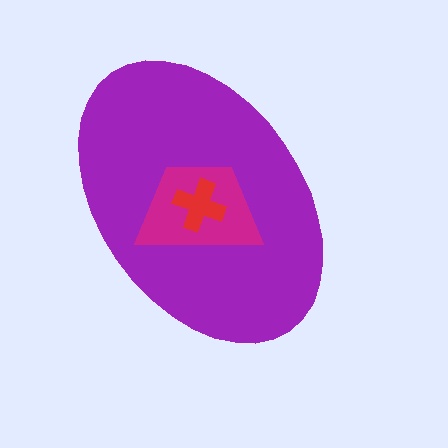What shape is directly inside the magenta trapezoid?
The red cross.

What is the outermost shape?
The purple ellipse.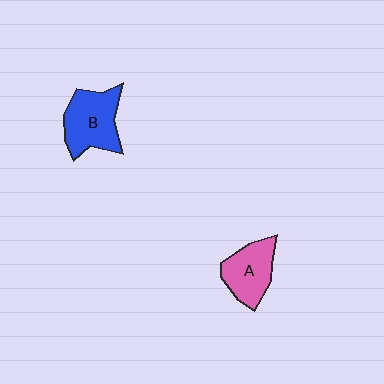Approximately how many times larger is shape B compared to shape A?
Approximately 1.2 times.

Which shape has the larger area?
Shape B (blue).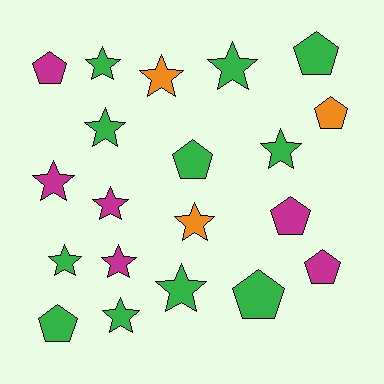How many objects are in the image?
There are 20 objects.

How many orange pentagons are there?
There is 1 orange pentagon.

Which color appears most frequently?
Green, with 11 objects.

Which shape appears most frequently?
Star, with 12 objects.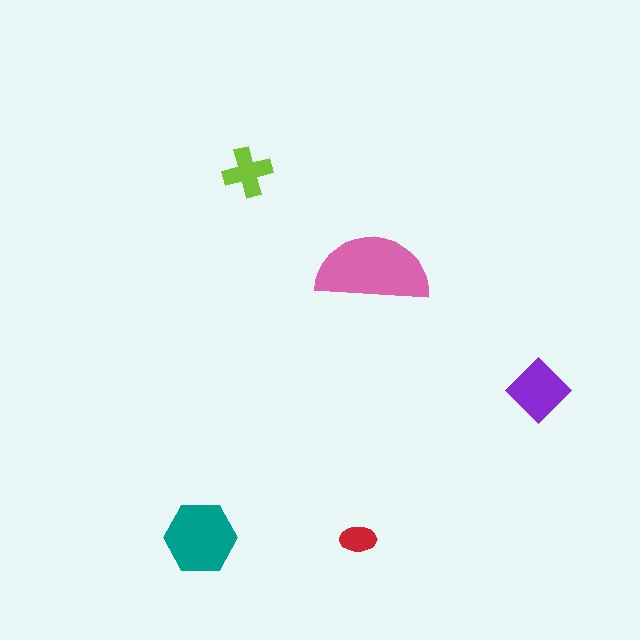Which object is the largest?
The pink semicircle.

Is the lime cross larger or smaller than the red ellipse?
Larger.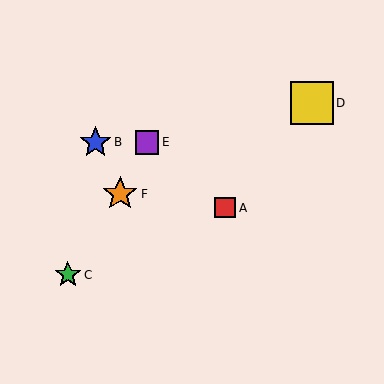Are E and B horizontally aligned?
Yes, both are at y≈142.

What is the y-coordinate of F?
Object F is at y≈194.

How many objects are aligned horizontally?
2 objects (B, E) are aligned horizontally.